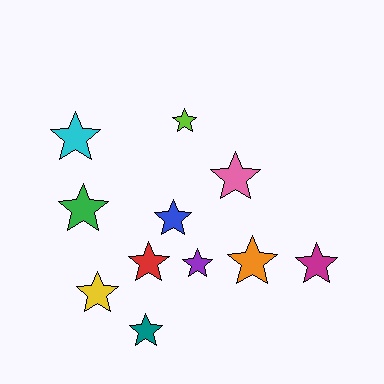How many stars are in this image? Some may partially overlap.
There are 11 stars.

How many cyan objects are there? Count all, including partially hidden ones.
There is 1 cyan object.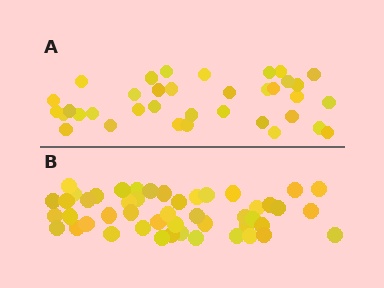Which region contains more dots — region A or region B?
Region B (the bottom region) has more dots.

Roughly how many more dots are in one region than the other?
Region B has roughly 12 or so more dots than region A.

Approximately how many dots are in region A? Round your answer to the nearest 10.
About 40 dots. (The exact count is 36, which rounds to 40.)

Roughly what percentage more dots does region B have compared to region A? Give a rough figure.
About 35% more.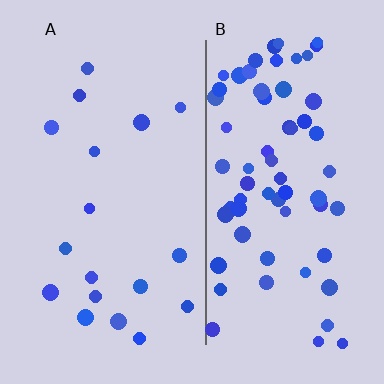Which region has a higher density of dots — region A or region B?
B (the right).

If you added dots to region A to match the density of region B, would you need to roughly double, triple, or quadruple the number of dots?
Approximately quadruple.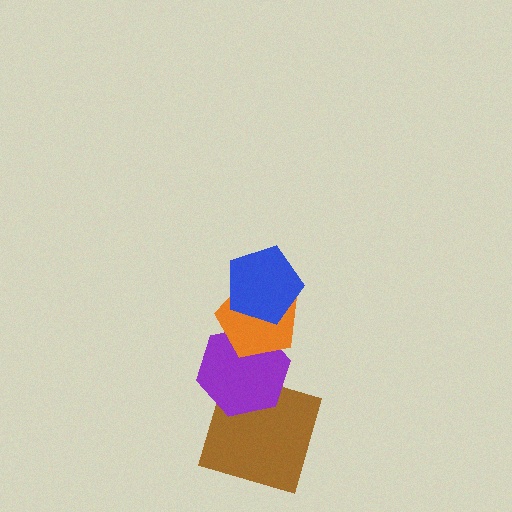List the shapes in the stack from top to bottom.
From top to bottom: the blue pentagon, the orange pentagon, the purple hexagon, the brown square.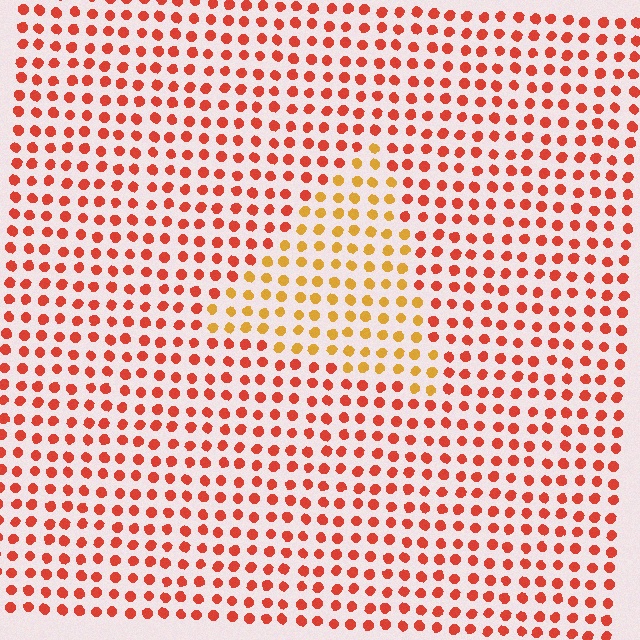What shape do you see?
I see a triangle.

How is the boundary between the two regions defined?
The boundary is defined purely by a slight shift in hue (about 36 degrees). Spacing, size, and orientation are identical on both sides.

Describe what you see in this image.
The image is filled with small red elements in a uniform arrangement. A triangle-shaped region is visible where the elements are tinted to a slightly different hue, forming a subtle color boundary.